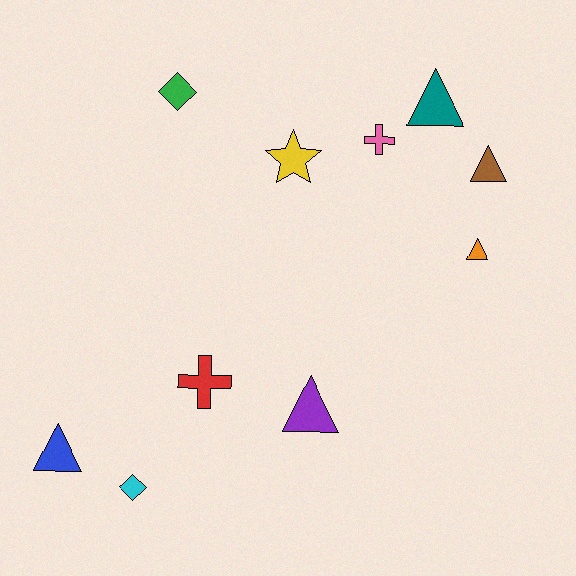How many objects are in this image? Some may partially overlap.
There are 10 objects.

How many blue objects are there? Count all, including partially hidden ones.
There is 1 blue object.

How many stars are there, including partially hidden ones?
There is 1 star.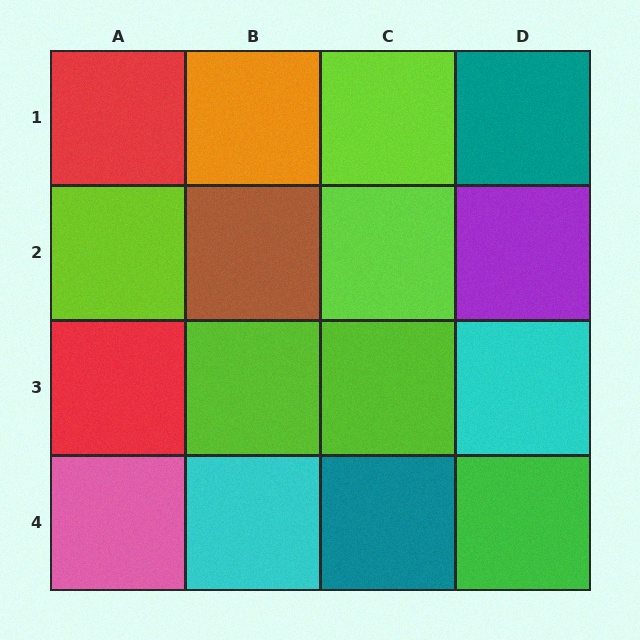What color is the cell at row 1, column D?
Teal.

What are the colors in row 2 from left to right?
Lime, brown, lime, purple.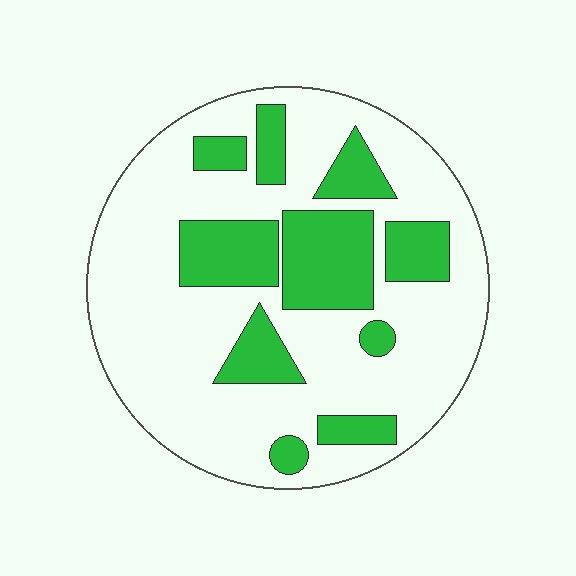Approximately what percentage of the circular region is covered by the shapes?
Approximately 30%.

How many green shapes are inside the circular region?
10.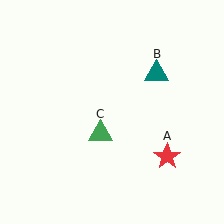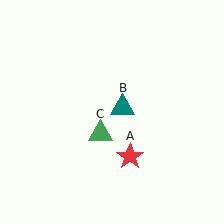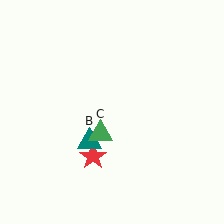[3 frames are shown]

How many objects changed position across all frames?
2 objects changed position: red star (object A), teal triangle (object B).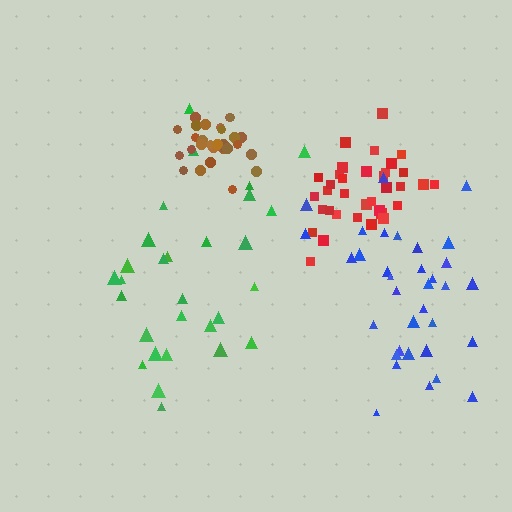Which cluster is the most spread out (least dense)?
Green.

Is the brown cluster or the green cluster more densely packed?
Brown.